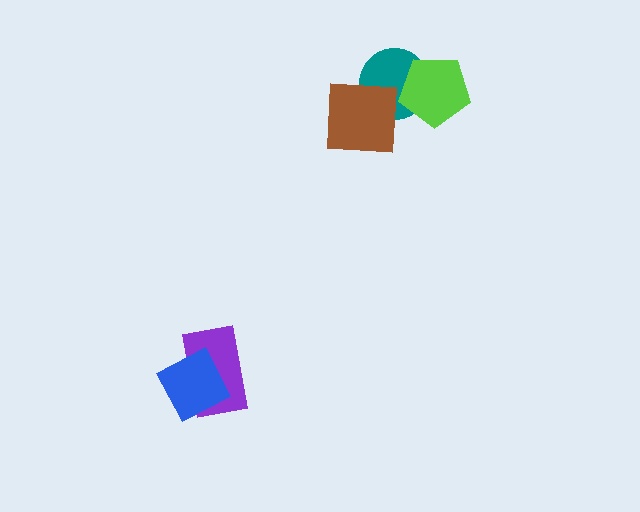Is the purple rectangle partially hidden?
Yes, it is partially covered by another shape.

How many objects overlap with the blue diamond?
1 object overlaps with the blue diamond.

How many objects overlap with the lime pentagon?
1 object overlaps with the lime pentagon.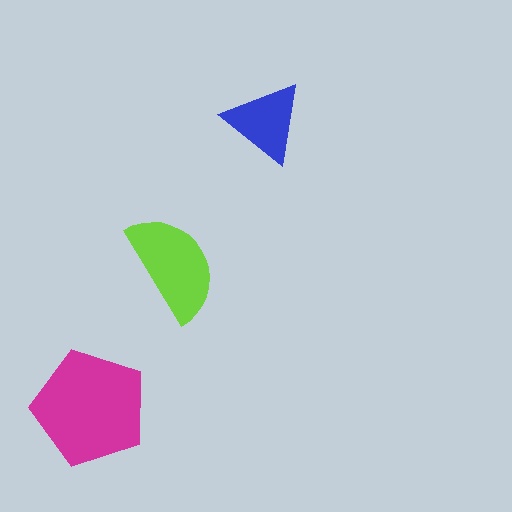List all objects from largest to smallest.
The magenta pentagon, the lime semicircle, the blue triangle.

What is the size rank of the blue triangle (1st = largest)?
3rd.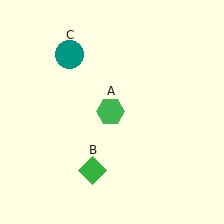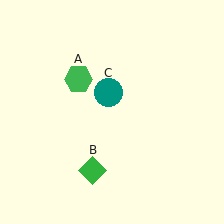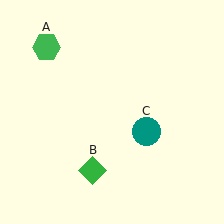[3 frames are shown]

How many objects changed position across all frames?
2 objects changed position: green hexagon (object A), teal circle (object C).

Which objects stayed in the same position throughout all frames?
Green diamond (object B) remained stationary.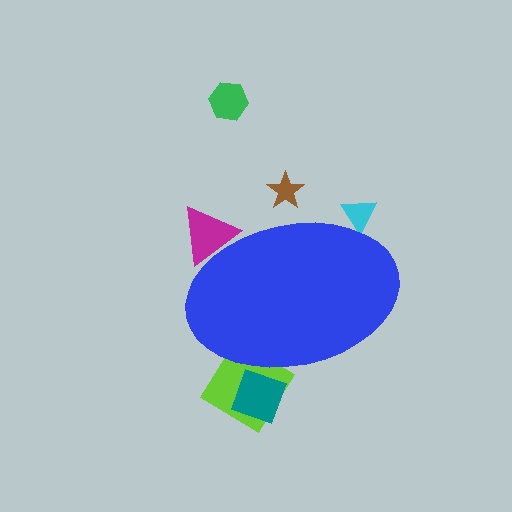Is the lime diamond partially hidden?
Yes, the lime diamond is partially hidden behind the blue ellipse.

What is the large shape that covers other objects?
A blue ellipse.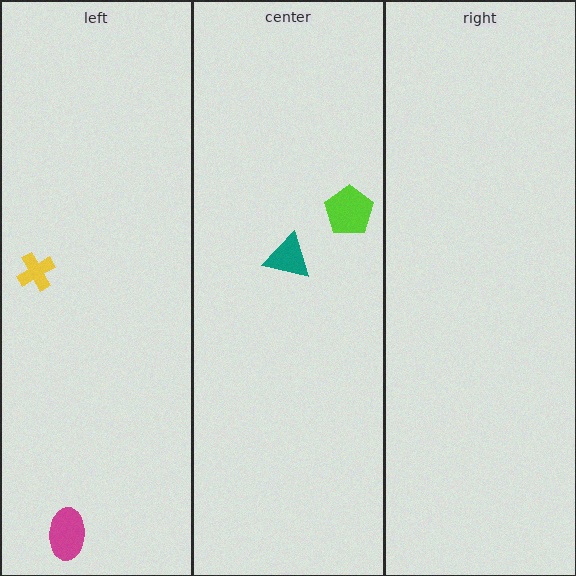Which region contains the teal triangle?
The center region.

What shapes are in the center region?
The lime pentagon, the teal triangle.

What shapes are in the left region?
The yellow cross, the magenta ellipse.